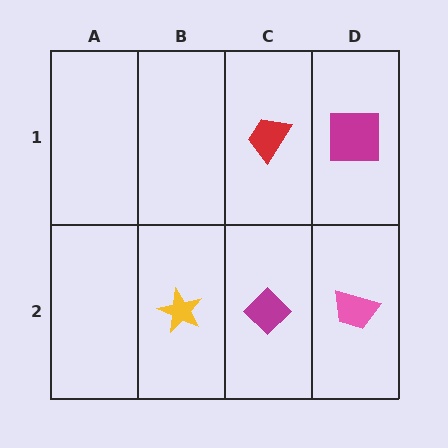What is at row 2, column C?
A magenta diamond.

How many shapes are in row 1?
2 shapes.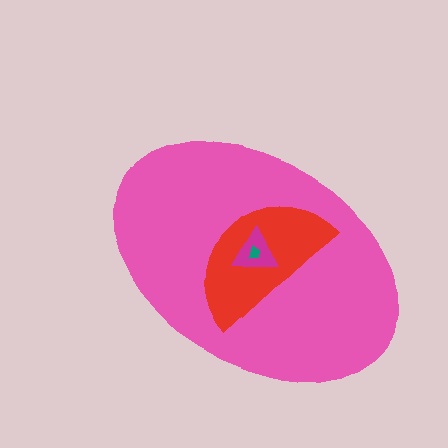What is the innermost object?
The teal trapezoid.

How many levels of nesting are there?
4.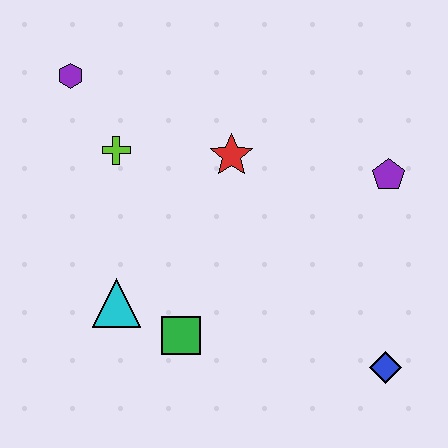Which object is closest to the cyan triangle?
The green square is closest to the cyan triangle.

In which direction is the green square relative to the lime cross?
The green square is below the lime cross.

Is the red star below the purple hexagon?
Yes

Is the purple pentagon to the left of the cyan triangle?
No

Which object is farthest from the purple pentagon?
The purple hexagon is farthest from the purple pentagon.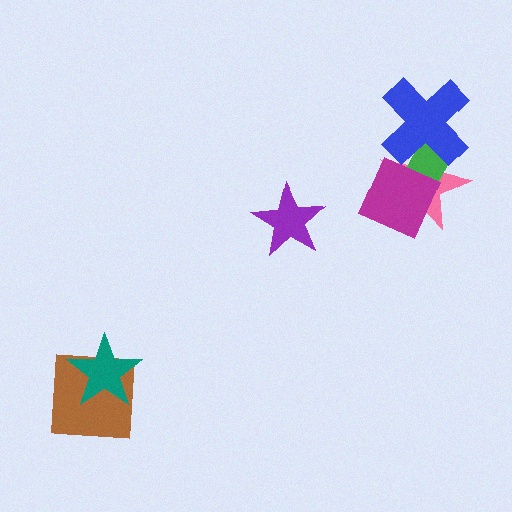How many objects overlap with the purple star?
0 objects overlap with the purple star.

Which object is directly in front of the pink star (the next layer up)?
The green rectangle is directly in front of the pink star.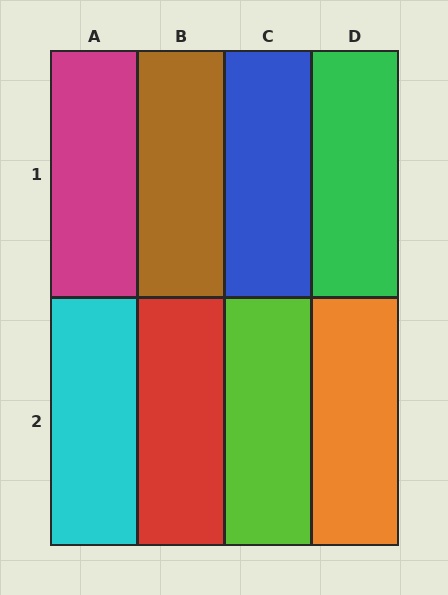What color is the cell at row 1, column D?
Green.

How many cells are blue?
1 cell is blue.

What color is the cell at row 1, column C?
Blue.